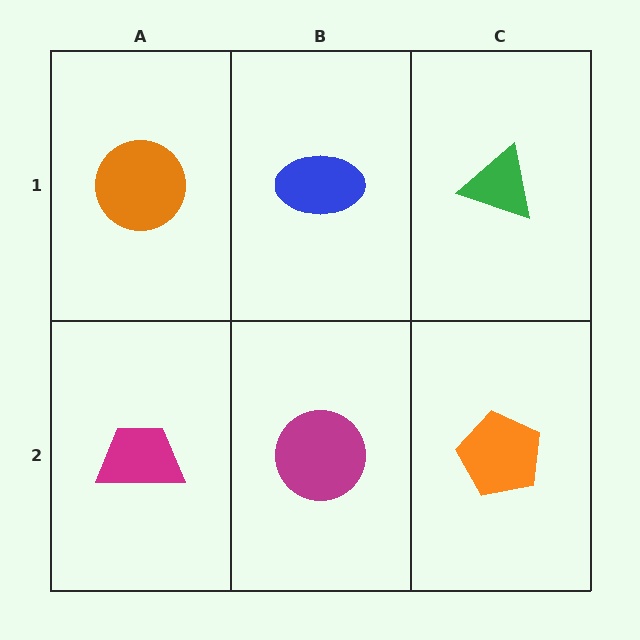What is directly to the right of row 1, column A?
A blue ellipse.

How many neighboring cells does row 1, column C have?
2.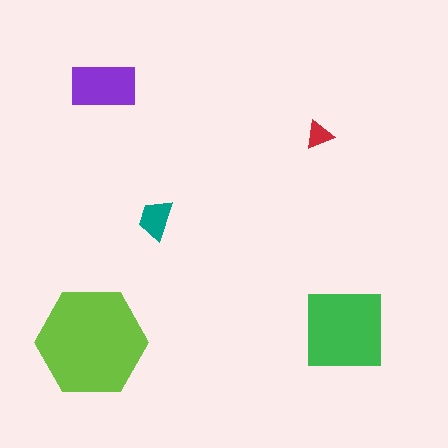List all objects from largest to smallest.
The lime hexagon, the green square, the purple rectangle, the teal trapezoid, the red triangle.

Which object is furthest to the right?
The green square is rightmost.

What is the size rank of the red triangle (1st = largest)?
5th.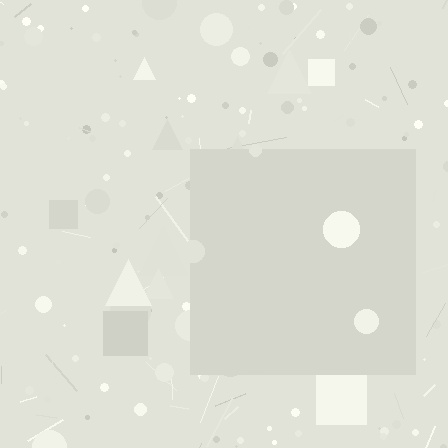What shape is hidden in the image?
A square is hidden in the image.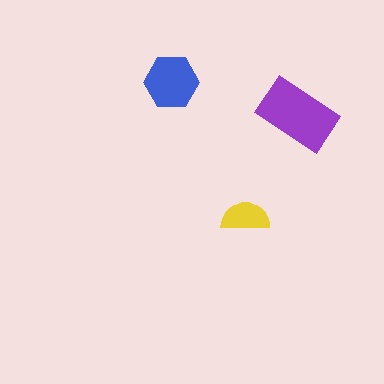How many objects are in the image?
There are 3 objects in the image.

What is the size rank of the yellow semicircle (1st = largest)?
3rd.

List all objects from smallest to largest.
The yellow semicircle, the blue hexagon, the purple rectangle.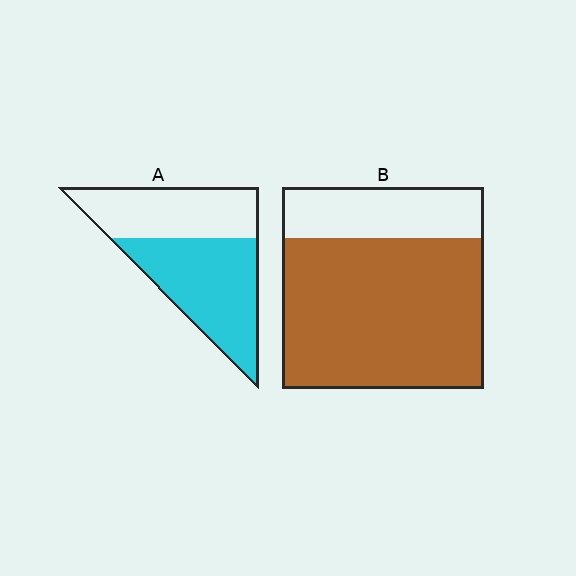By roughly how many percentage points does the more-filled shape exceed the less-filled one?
By roughly 20 percentage points (B over A).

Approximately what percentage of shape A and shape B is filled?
A is approximately 55% and B is approximately 75%.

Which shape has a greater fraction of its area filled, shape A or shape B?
Shape B.